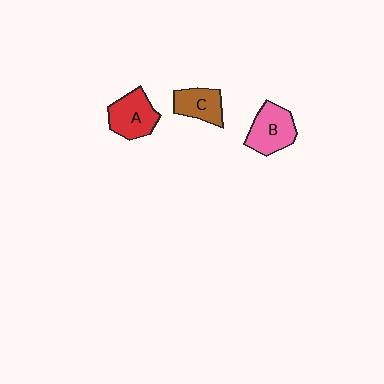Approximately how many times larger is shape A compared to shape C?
Approximately 1.3 times.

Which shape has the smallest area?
Shape C (brown).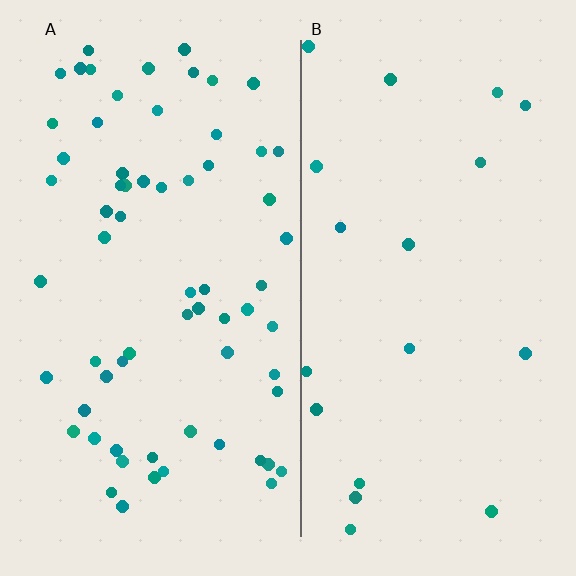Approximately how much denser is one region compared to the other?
Approximately 3.5× — region A over region B.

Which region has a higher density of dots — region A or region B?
A (the left).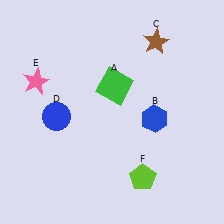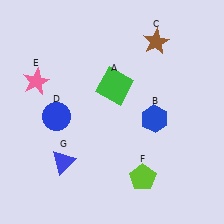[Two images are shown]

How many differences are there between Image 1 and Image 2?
There is 1 difference between the two images.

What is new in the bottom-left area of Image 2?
A blue triangle (G) was added in the bottom-left area of Image 2.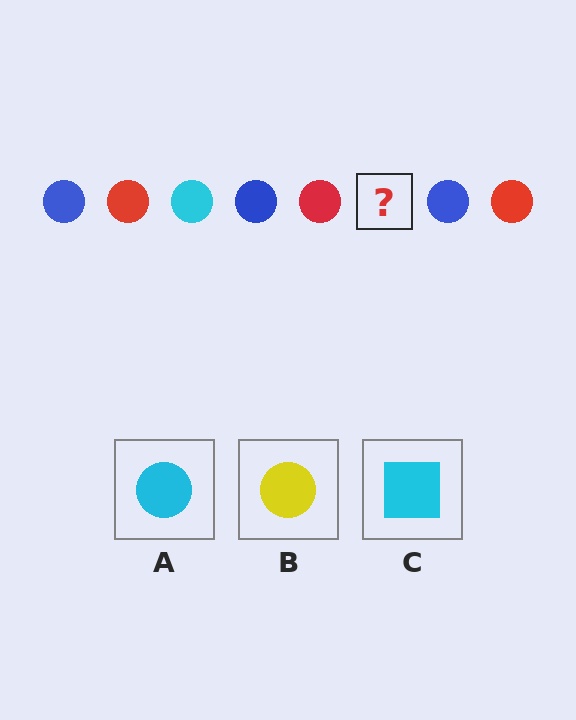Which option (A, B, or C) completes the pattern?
A.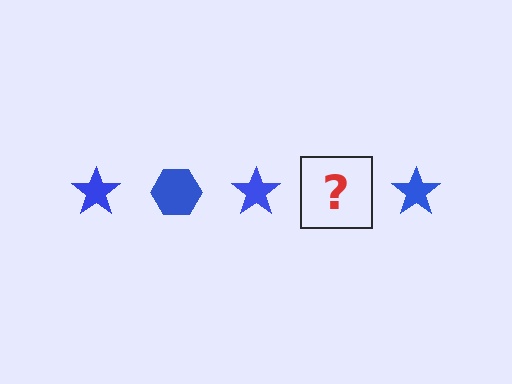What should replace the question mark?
The question mark should be replaced with a blue hexagon.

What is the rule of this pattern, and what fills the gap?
The rule is that the pattern cycles through star, hexagon shapes in blue. The gap should be filled with a blue hexagon.